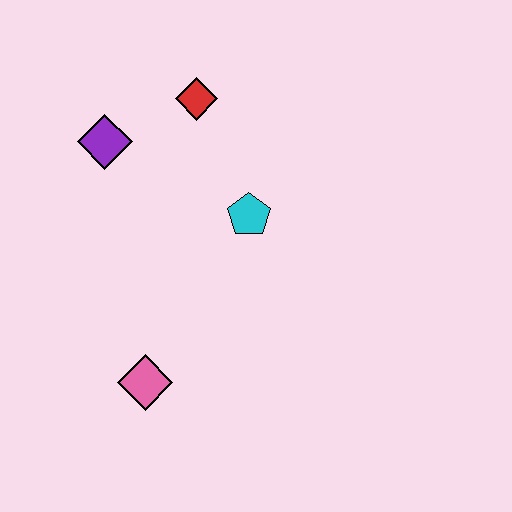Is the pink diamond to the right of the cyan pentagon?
No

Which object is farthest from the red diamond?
The pink diamond is farthest from the red diamond.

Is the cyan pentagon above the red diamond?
No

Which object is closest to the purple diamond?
The red diamond is closest to the purple diamond.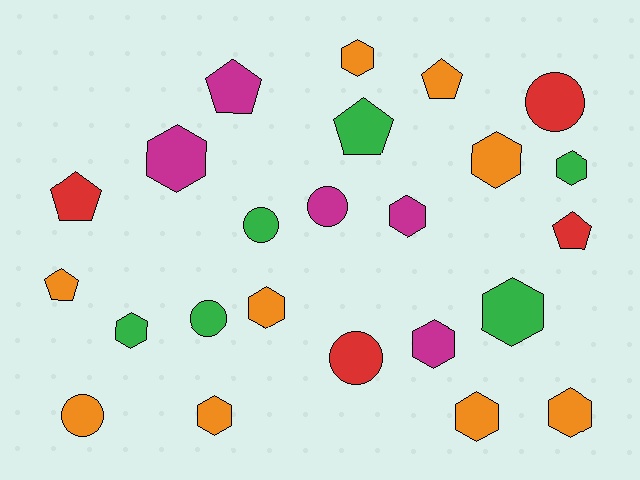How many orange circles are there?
There is 1 orange circle.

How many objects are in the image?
There are 24 objects.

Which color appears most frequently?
Orange, with 9 objects.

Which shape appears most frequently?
Hexagon, with 12 objects.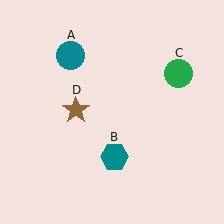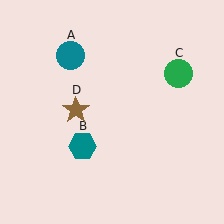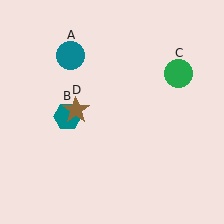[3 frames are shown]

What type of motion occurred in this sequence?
The teal hexagon (object B) rotated clockwise around the center of the scene.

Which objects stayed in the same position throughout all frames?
Teal circle (object A) and green circle (object C) and brown star (object D) remained stationary.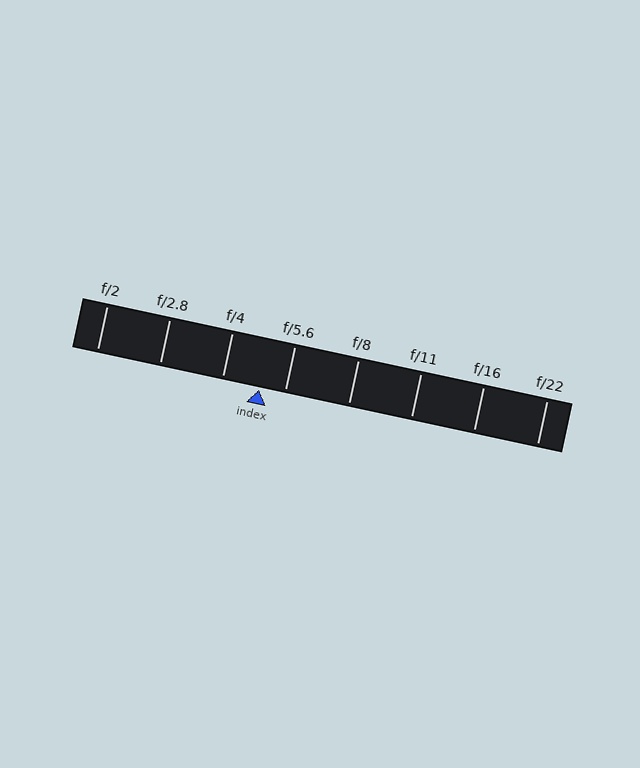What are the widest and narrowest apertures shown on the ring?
The widest aperture shown is f/2 and the narrowest is f/22.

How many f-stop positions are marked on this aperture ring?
There are 8 f-stop positions marked.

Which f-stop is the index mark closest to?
The index mark is closest to f/5.6.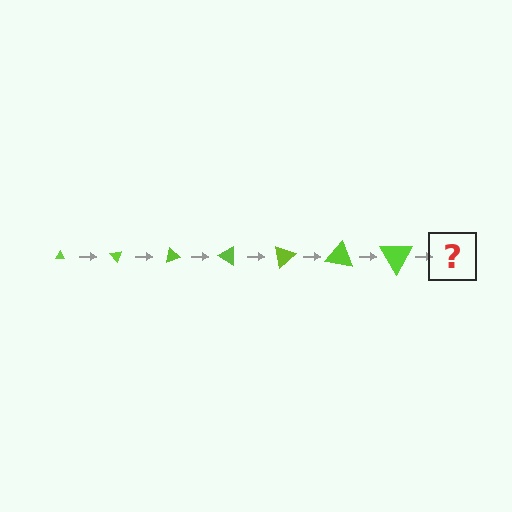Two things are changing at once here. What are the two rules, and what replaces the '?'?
The two rules are that the triangle grows larger each step and it rotates 50 degrees each step. The '?' should be a triangle, larger than the previous one and rotated 350 degrees from the start.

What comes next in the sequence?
The next element should be a triangle, larger than the previous one and rotated 350 degrees from the start.